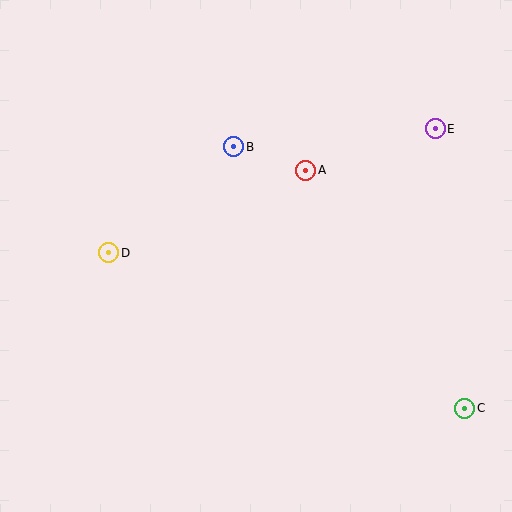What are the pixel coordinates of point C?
Point C is at (465, 408).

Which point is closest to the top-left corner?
Point D is closest to the top-left corner.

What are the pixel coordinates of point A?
Point A is at (306, 170).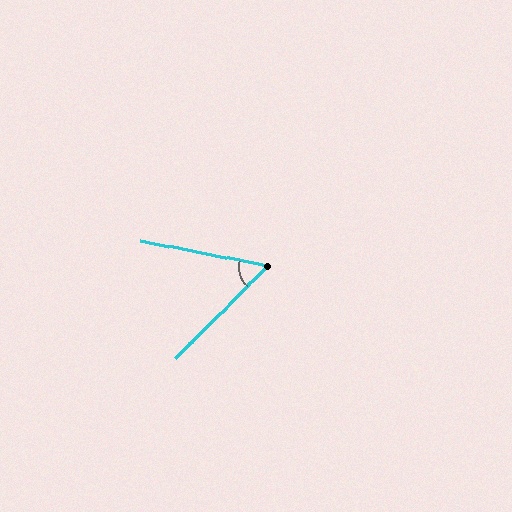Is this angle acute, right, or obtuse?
It is acute.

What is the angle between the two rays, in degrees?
Approximately 56 degrees.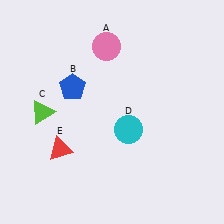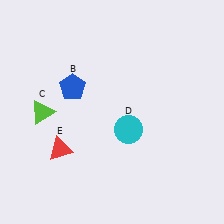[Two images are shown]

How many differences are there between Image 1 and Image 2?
There is 1 difference between the two images.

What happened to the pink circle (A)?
The pink circle (A) was removed in Image 2. It was in the top-left area of Image 1.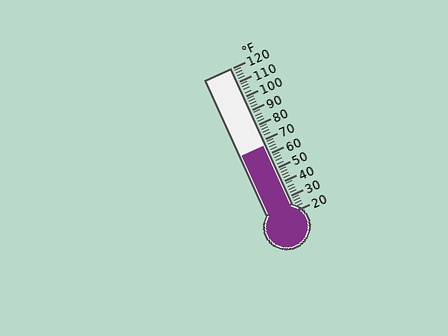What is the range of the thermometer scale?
The thermometer scale ranges from 20°F to 120°F.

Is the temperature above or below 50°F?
The temperature is above 50°F.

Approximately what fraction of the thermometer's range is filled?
The thermometer is filled to approximately 45% of its range.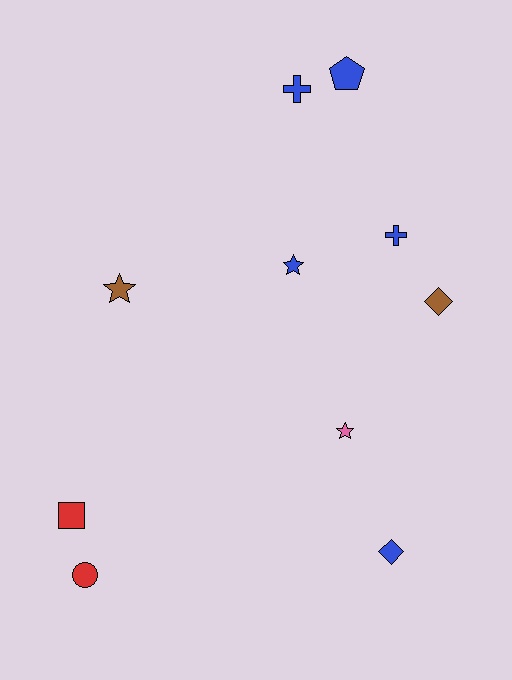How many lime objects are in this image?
There are no lime objects.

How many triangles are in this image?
There are no triangles.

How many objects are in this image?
There are 10 objects.